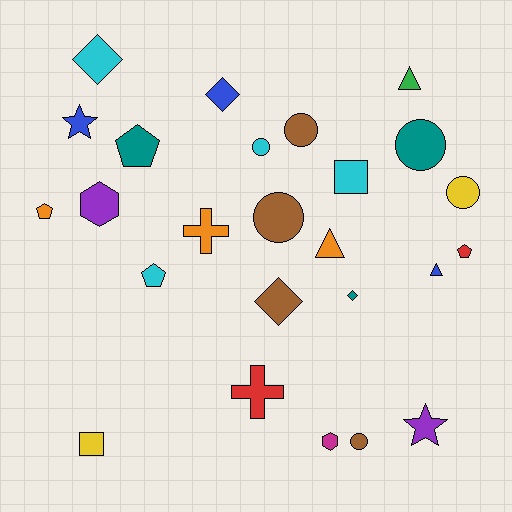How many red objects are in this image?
There are 2 red objects.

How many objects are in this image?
There are 25 objects.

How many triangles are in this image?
There are 3 triangles.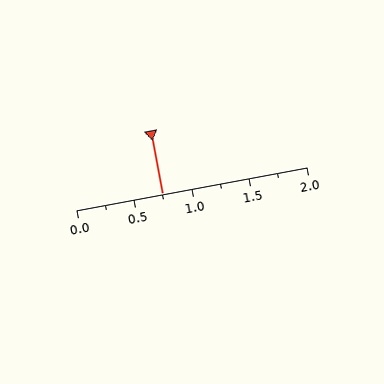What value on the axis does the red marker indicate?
The marker indicates approximately 0.75.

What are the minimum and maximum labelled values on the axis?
The axis runs from 0.0 to 2.0.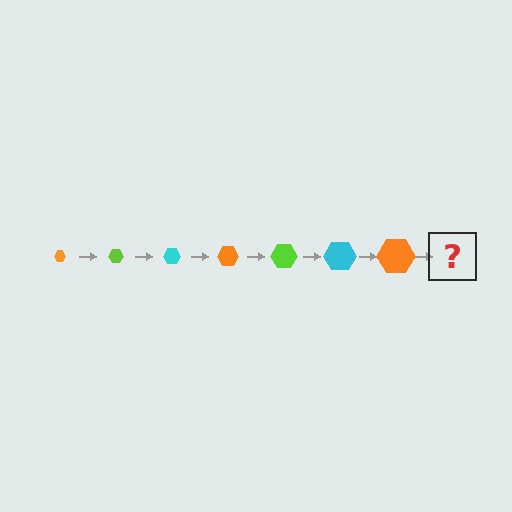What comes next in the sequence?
The next element should be a lime hexagon, larger than the previous one.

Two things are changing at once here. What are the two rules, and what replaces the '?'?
The two rules are that the hexagon grows larger each step and the color cycles through orange, lime, and cyan. The '?' should be a lime hexagon, larger than the previous one.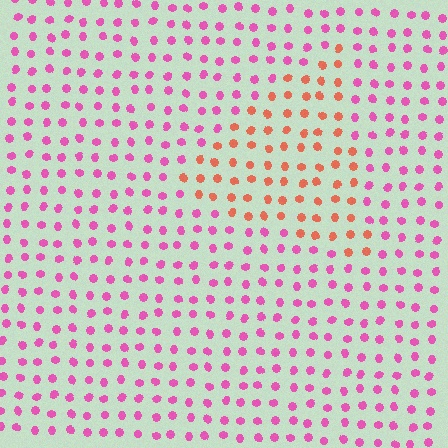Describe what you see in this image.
The image is filled with small pink elements in a uniform arrangement. A triangle-shaped region is visible where the elements are tinted to a slightly different hue, forming a subtle color boundary.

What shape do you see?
I see a triangle.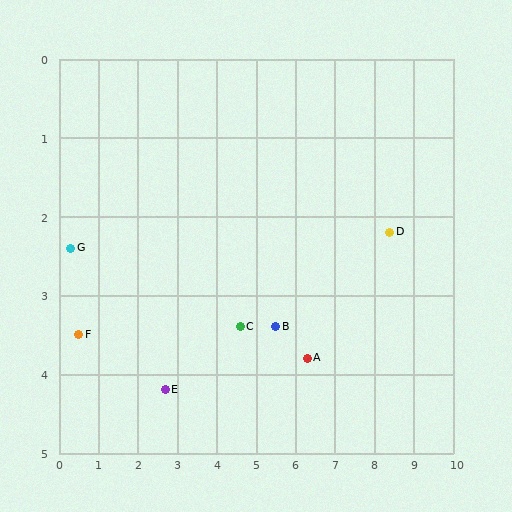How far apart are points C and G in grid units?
Points C and G are about 4.4 grid units apart.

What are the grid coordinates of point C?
Point C is at approximately (4.6, 3.4).